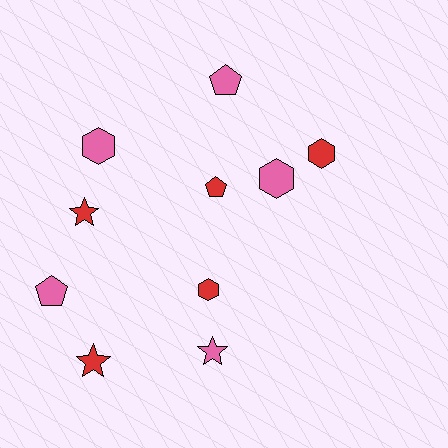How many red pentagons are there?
There is 1 red pentagon.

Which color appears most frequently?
Pink, with 5 objects.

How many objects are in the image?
There are 10 objects.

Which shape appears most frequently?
Hexagon, with 4 objects.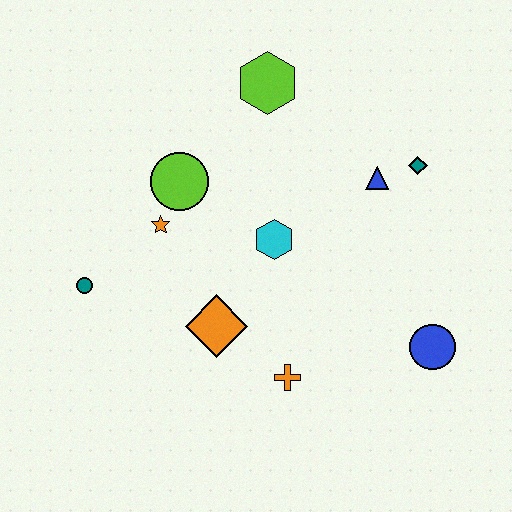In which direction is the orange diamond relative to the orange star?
The orange diamond is below the orange star.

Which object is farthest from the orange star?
The blue circle is farthest from the orange star.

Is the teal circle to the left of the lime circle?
Yes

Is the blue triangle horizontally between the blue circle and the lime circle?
Yes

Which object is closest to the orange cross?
The orange diamond is closest to the orange cross.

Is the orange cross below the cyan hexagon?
Yes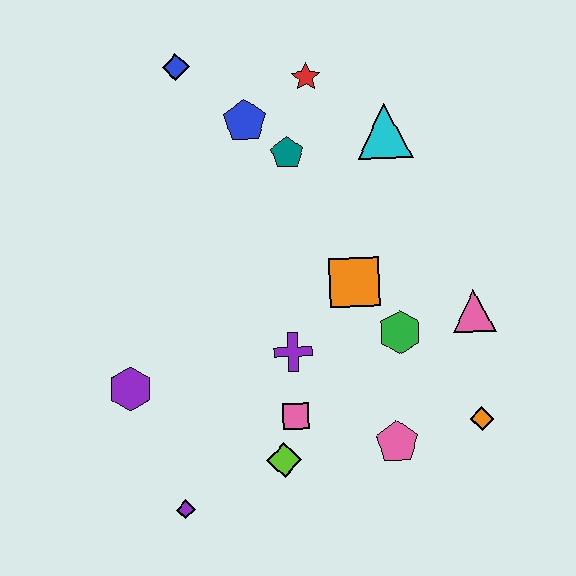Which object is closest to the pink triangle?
The green hexagon is closest to the pink triangle.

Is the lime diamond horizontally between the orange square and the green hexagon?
No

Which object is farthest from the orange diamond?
The blue diamond is farthest from the orange diamond.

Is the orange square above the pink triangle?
Yes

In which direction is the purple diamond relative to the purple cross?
The purple diamond is below the purple cross.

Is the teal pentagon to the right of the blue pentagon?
Yes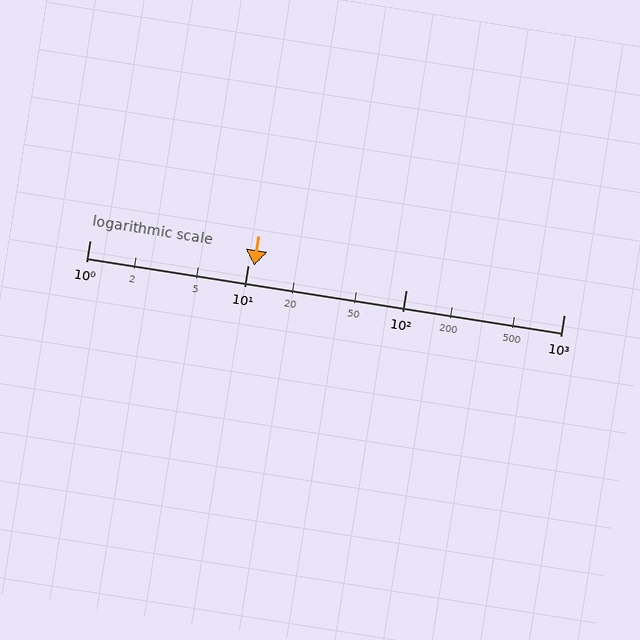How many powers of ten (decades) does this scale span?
The scale spans 3 decades, from 1 to 1000.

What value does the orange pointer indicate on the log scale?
The pointer indicates approximately 11.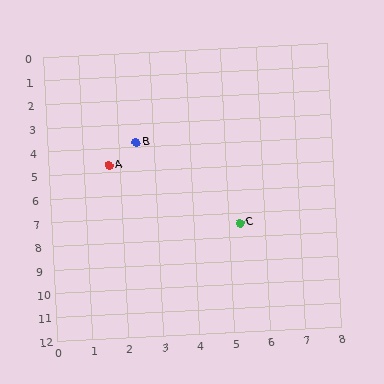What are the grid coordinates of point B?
Point B is at approximately (2.5, 3.8).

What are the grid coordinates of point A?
Point A is at approximately (1.7, 4.7).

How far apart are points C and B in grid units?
Points C and B are about 4.6 grid units apart.